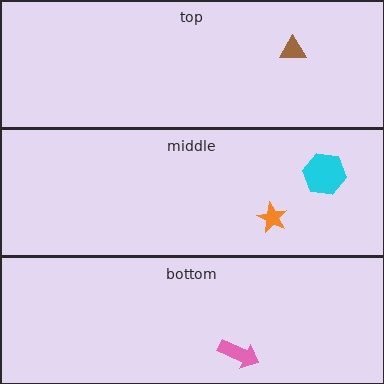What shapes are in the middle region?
The cyan hexagon, the orange star.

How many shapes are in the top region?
1.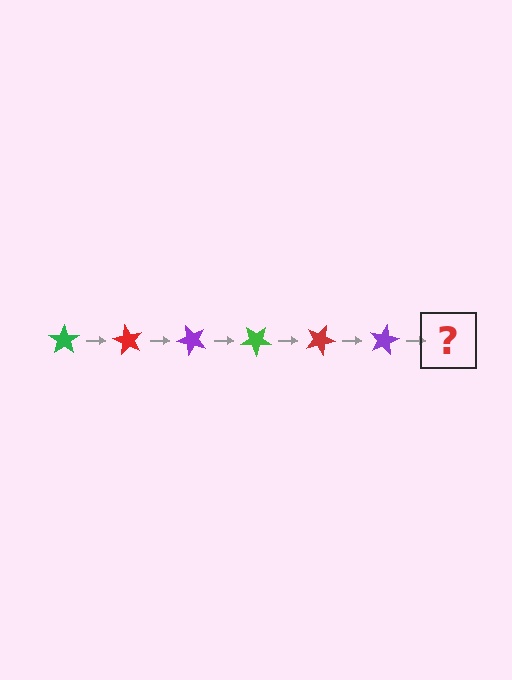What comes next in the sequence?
The next element should be a green star, rotated 360 degrees from the start.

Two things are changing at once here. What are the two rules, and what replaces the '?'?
The two rules are that it rotates 60 degrees each step and the color cycles through green, red, and purple. The '?' should be a green star, rotated 360 degrees from the start.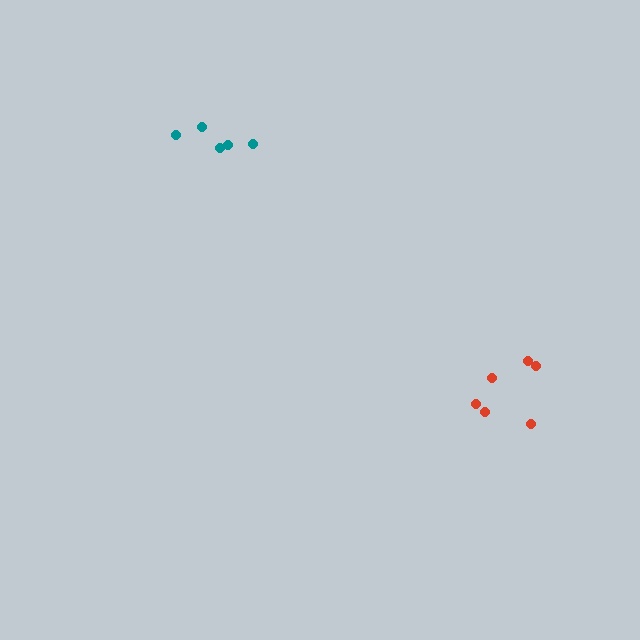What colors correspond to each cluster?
The clusters are colored: teal, red.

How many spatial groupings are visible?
There are 2 spatial groupings.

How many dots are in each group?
Group 1: 5 dots, Group 2: 6 dots (11 total).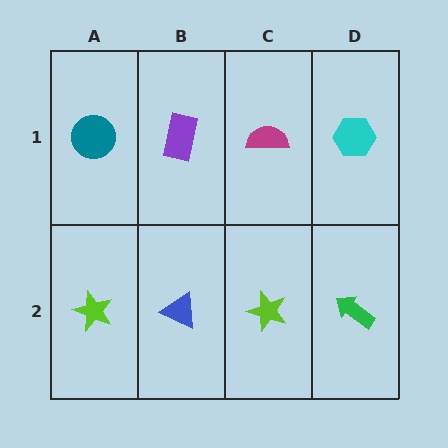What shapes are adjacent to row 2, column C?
A magenta semicircle (row 1, column C), a blue triangle (row 2, column B), a green arrow (row 2, column D).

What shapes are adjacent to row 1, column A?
A lime star (row 2, column A), a purple rectangle (row 1, column B).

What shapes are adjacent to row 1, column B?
A blue triangle (row 2, column B), a teal circle (row 1, column A), a magenta semicircle (row 1, column C).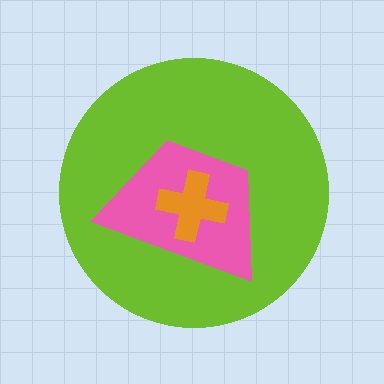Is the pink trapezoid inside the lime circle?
Yes.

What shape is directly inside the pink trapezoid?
The orange cross.